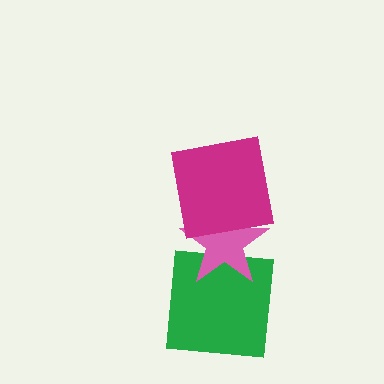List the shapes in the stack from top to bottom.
From top to bottom: the magenta square, the pink star, the green square.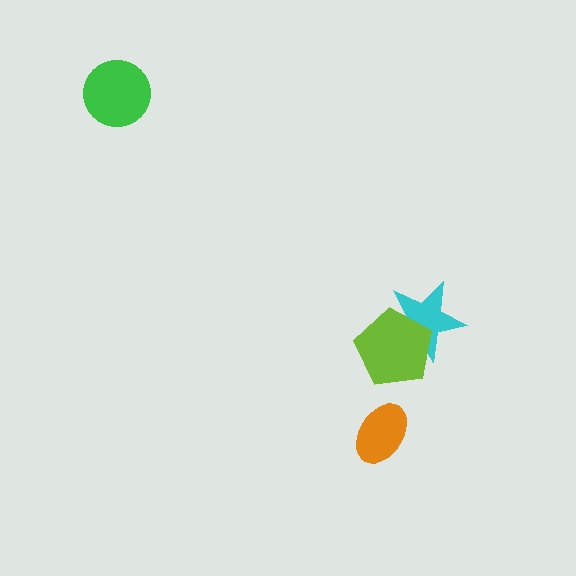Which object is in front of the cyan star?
The lime pentagon is in front of the cyan star.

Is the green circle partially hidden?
No, no other shape covers it.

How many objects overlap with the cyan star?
1 object overlaps with the cyan star.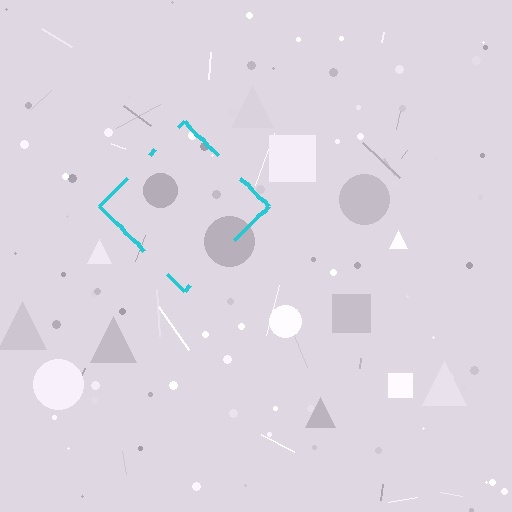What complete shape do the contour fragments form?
The contour fragments form a diamond.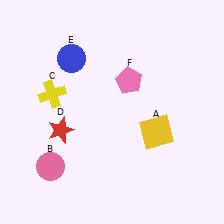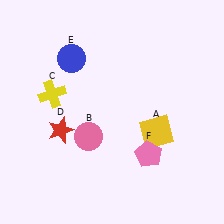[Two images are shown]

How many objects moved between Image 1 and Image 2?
2 objects moved between the two images.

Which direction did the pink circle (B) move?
The pink circle (B) moved right.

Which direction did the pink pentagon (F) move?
The pink pentagon (F) moved down.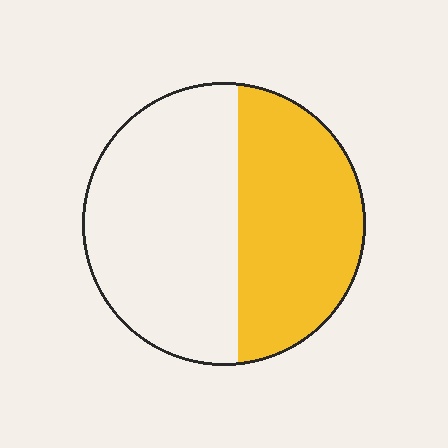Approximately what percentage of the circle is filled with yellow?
Approximately 45%.